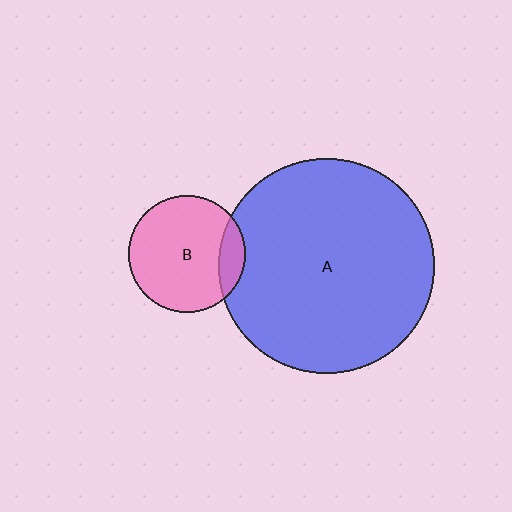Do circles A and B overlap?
Yes.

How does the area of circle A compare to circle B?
Approximately 3.4 times.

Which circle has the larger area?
Circle A (blue).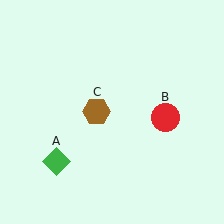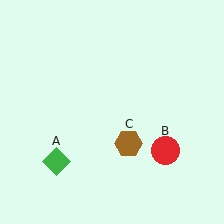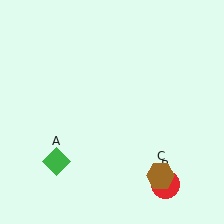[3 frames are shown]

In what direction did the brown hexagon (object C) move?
The brown hexagon (object C) moved down and to the right.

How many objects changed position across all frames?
2 objects changed position: red circle (object B), brown hexagon (object C).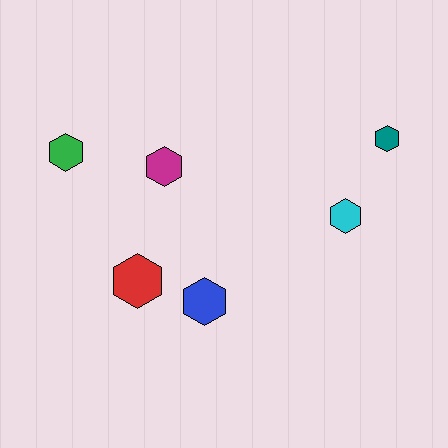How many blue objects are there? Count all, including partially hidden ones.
There is 1 blue object.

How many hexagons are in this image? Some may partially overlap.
There are 6 hexagons.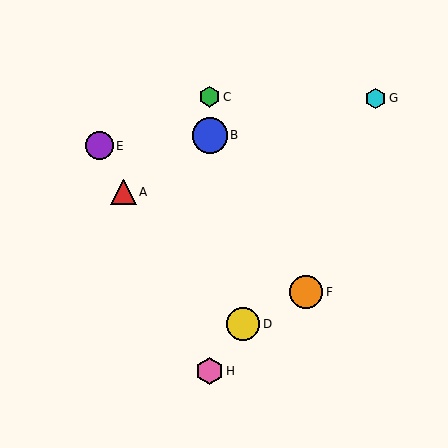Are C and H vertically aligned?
Yes, both are at x≈210.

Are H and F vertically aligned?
No, H is at x≈210 and F is at x≈306.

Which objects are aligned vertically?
Objects B, C, H are aligned vertically.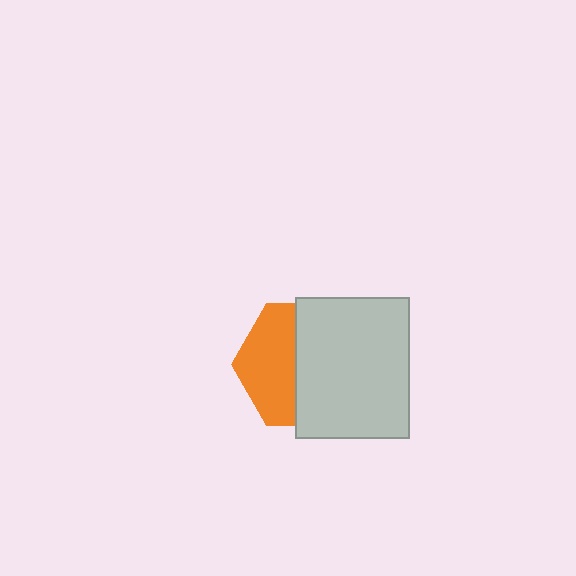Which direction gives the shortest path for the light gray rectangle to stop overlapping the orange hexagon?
Moving right gives the shortest separation.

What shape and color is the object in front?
The object in front is a light gray rectangle.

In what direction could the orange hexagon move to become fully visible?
The orange hexagon could move left. That would shift it out from behind the light gray rectangle entirely.